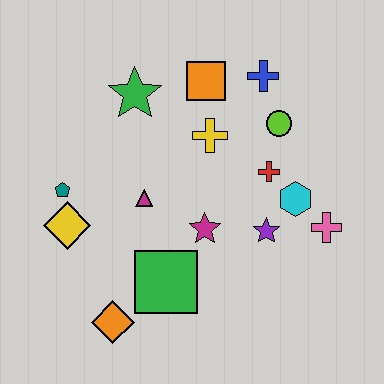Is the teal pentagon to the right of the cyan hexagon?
No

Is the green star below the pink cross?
No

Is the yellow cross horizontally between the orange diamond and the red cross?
Yes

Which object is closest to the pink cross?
The cyan hexagon is closest to the pink cross.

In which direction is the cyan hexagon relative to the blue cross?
The cyan hexagon is below the blue cross.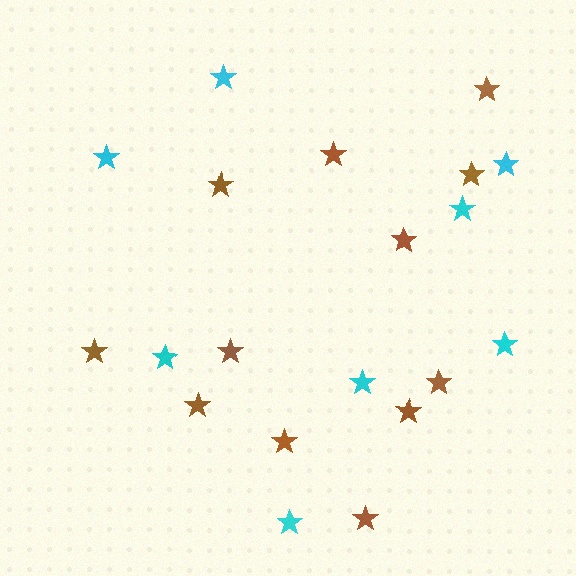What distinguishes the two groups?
There are 2 groups: one group of brown stars (12) and one group of cyan stars (8).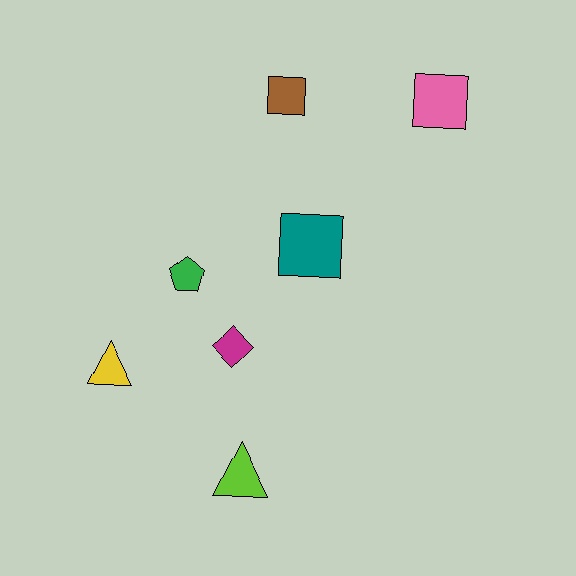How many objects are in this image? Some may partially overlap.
There are 7 objects.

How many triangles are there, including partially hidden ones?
There are 2 triangles.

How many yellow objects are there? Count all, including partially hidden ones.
There is 1 yellow object.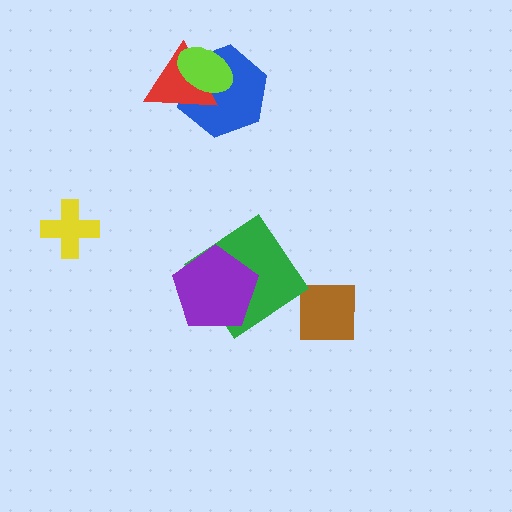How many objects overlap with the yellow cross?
0 objects overlap with the yellow cross.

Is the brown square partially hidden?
No, no other shape covers it.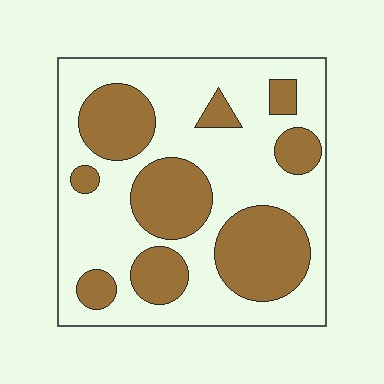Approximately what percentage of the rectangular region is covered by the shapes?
Approximately 35%.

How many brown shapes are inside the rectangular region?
9.